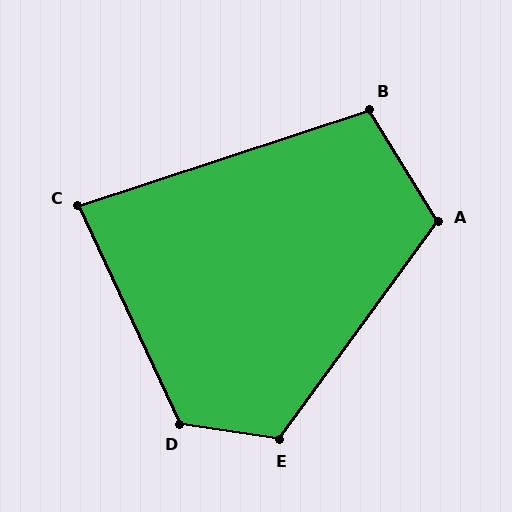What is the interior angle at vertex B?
Approximately 103 degrees (obtuse).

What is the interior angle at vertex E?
Approximately 117 degrees (obtuse).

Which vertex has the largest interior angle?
D, at approximately 124 degrees.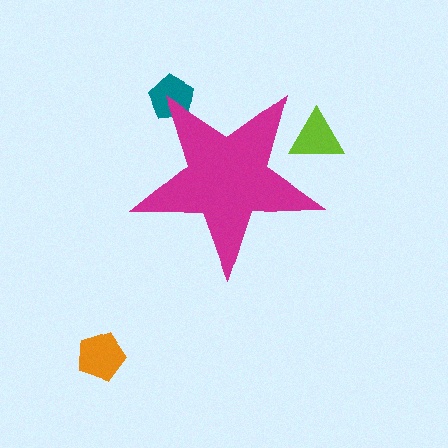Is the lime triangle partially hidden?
Yes, the lime triangle is partially hidden behind the magenta star.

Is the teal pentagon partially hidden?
Yes, the teal pentagon is partially hidden behind the magenta star.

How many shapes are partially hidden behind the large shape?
2 shapes are partially hidden.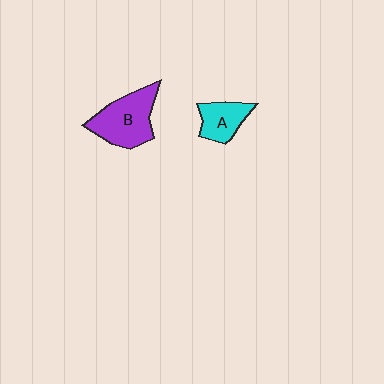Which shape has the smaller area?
Shape A (cyan).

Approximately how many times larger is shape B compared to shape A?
Approximately 1.7 times.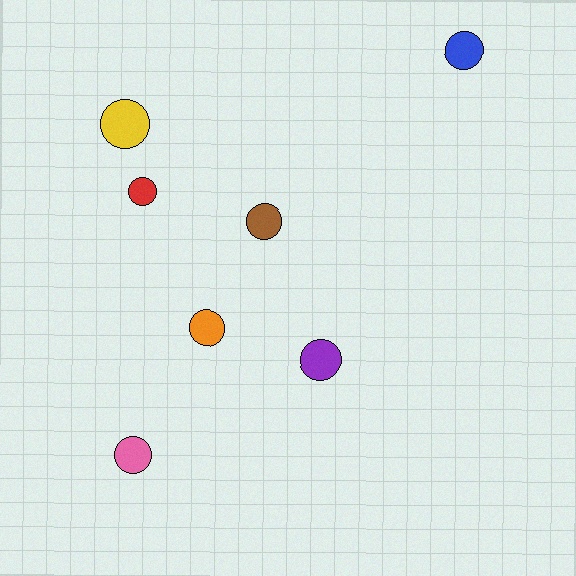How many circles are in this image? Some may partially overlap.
There are 7 circles.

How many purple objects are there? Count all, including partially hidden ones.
There is 1 purple object.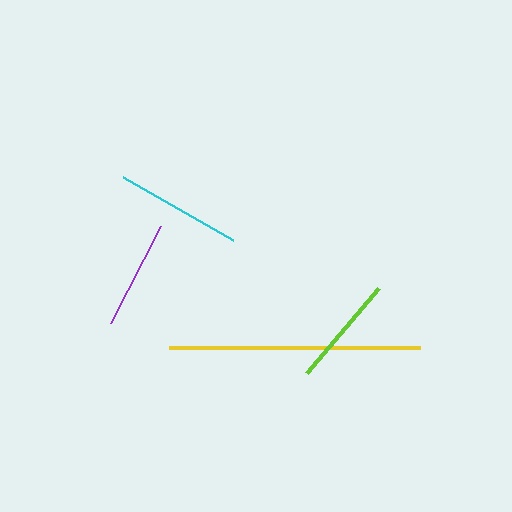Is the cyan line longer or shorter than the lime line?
The cyan line is longer than the lime line.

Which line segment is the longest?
The yellow line is the longest at approximately 252 pixels.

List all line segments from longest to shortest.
From longest to shortest: yellow, cyan, lime, purple.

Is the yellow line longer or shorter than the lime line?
The yellow line is longer than the lime line.